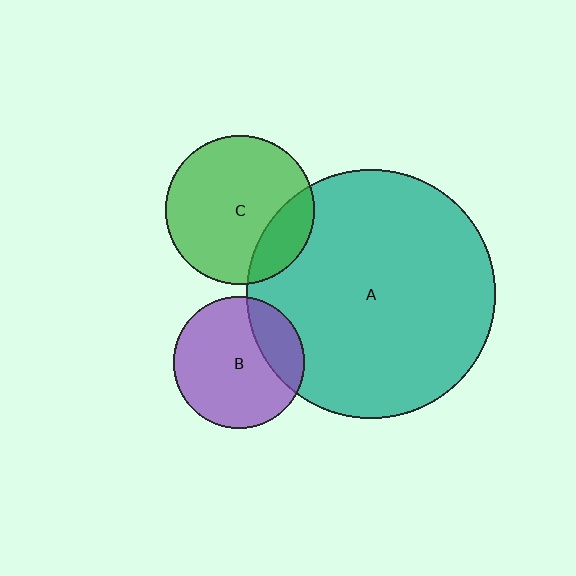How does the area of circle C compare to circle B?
Approximately 1.3 times.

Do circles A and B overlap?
Yes.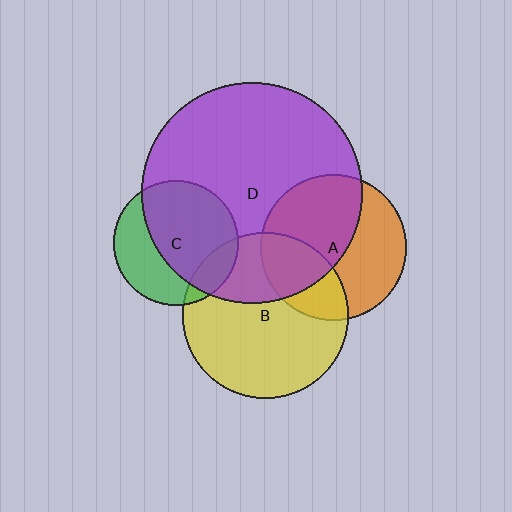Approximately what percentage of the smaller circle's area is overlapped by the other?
Approximately 65%.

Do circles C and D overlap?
Yes.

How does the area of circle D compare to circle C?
Approximately 3.1 times.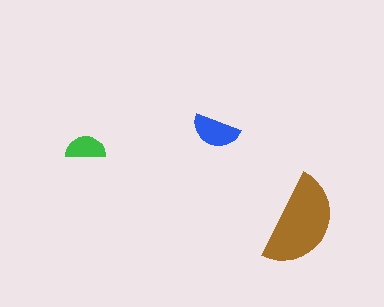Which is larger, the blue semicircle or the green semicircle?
The blue one.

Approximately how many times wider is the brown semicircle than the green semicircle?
About 2.5 times wider.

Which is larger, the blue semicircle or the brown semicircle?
The brown one.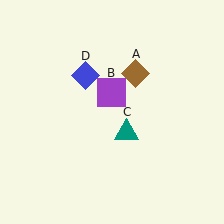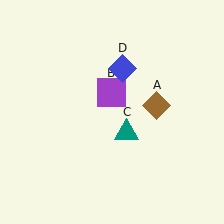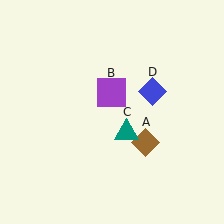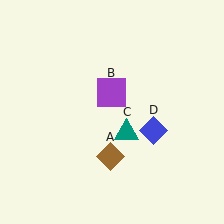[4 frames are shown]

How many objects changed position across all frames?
2 objects changed position: brown diamond (object A), blue diamond (object D).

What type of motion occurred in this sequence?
The brown diamond (object A), blue diamond (object D) rotated clockwise around the center of the scene.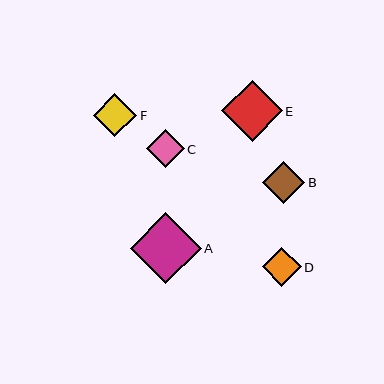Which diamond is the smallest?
Diamond C is the smallest with a size of approximately 38 pixels.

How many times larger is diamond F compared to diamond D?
Diamond F is approximately 1.1 times the size of diamond D.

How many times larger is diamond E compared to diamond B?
Diamond E is approximately 1.4 times the size of diamond B.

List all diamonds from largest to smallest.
From largest to smallest: A, E, F, B, D, C.